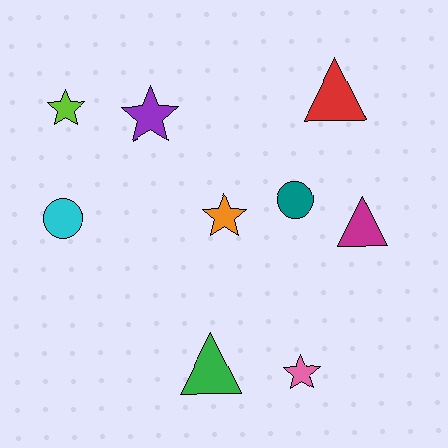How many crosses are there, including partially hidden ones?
There are no crosses.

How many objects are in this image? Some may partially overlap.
There are 9 objects.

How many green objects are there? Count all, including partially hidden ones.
There is 1 green object.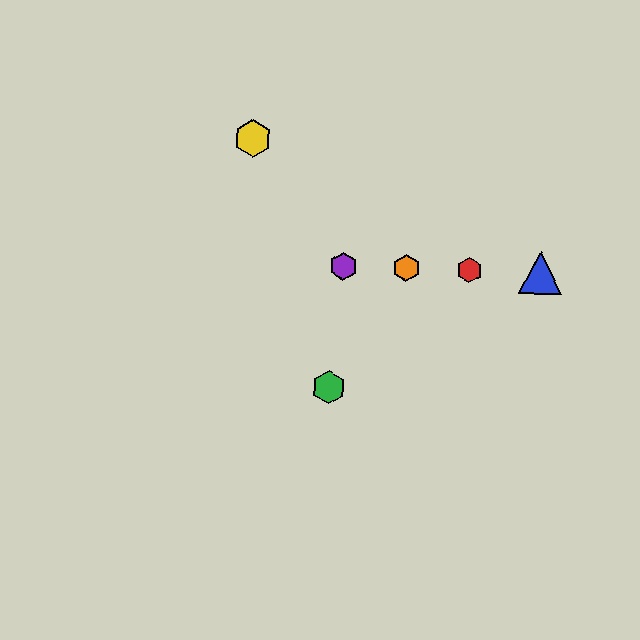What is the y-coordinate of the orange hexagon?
The orange hexagon is at y≈268.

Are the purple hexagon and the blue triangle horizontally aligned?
Yes, both are at y≈266.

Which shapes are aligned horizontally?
The red hexagon, the blue triangle, the purple hexagon, the orange hexagon are aligned horizontally.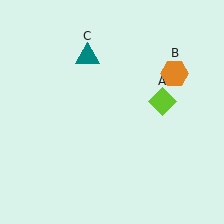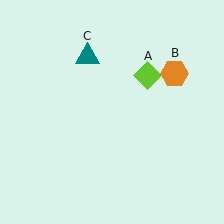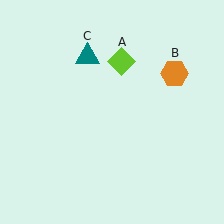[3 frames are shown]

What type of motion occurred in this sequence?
The lime diamond (object A) rotated counterclockwise around the center of the scene.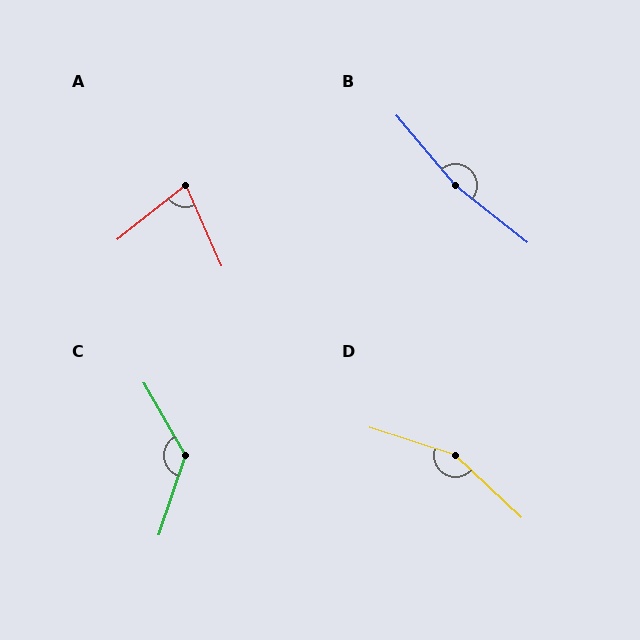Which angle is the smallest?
A, at approximately 75 degrees.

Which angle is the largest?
B, at approximately 168 degrees.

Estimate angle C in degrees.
Approximately 132 degrees.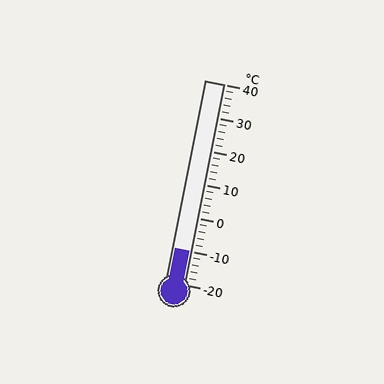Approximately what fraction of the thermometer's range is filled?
The thermometer is filled to approximately 15% of its range.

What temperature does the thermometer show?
The thermometer shows approximately -10°C.